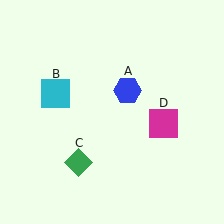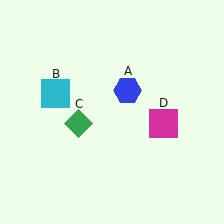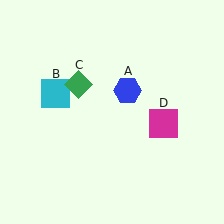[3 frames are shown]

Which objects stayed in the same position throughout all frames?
Blue hexagon (object A) and cyan square (object B) and magenta square (object D) remained stationary.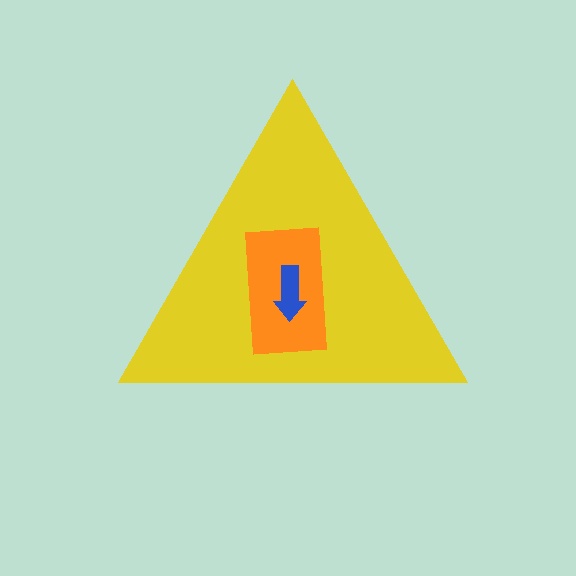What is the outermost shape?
The yellow triangle.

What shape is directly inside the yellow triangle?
The orange rectangle.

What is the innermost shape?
The blue arrow.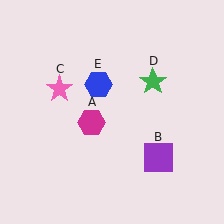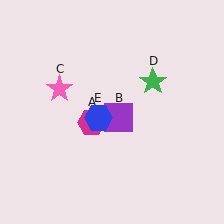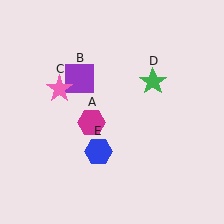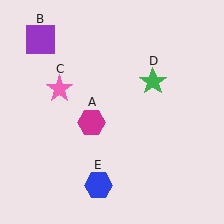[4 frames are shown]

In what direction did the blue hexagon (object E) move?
The blue hexagon (object E) moved down.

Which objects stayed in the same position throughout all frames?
Magenta hexagon (object A) and pink star (object C) and green star (object D) remained stationary.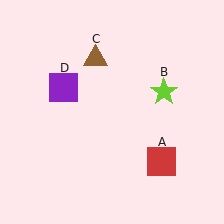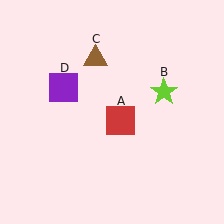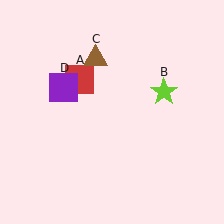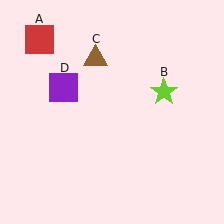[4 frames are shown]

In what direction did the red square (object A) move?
The red square (object A) moved up and to the left.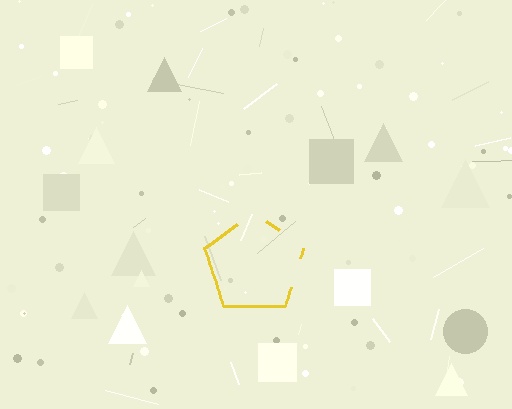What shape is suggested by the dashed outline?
The dashed outline suggests a pentagon.